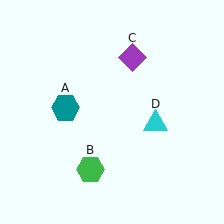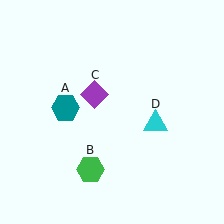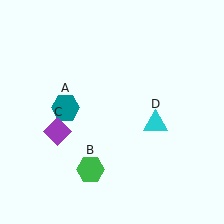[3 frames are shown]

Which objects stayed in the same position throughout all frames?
Teal hexagon (object A) and green hexagon (object B) and cyan triangle (object D) remained stationary.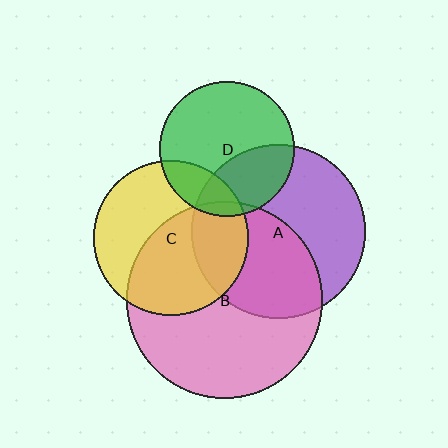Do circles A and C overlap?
Yes.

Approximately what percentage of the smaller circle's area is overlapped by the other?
Approximately 25%.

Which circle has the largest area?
Circle B (pink).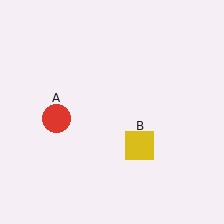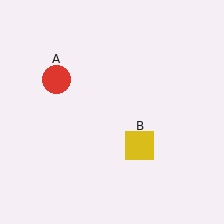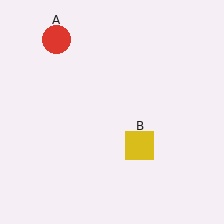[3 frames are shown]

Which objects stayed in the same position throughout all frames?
Yellow square (object B) remained stationary.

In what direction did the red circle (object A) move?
The red circle (object A) moved up.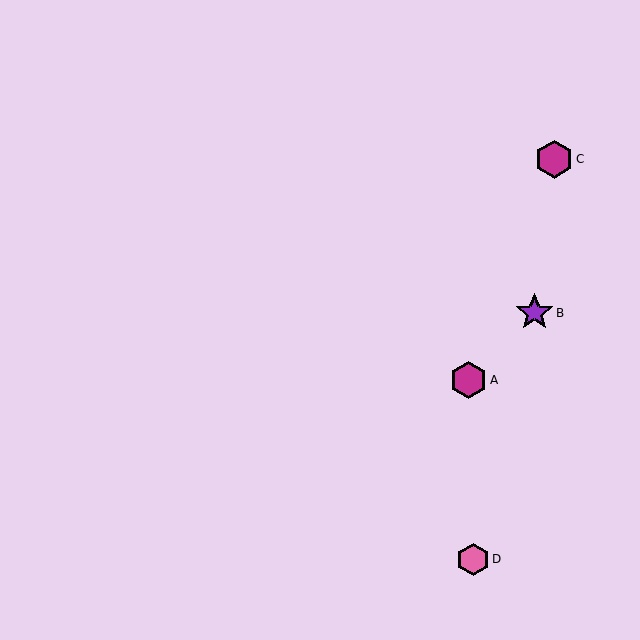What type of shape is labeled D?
Shape D is a pink hexagon.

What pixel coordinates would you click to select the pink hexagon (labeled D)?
Click at (473, 559) to select the pink hexagon D.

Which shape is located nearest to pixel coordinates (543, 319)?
The purple star (labeled B) at (534, 313) is nearest to that location.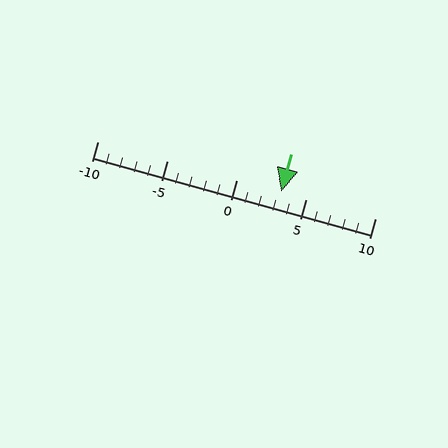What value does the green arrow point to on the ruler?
The green arrow points to approximately 3.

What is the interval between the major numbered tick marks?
The major tick marks are spaced 5 units apart.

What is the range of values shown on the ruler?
The ruler shows values from -10 to 10.